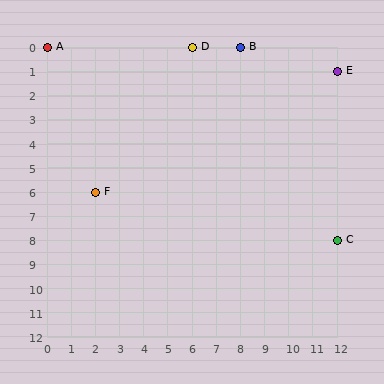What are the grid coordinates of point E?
Point E is at grid coordinates (12, 1).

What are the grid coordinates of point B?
Point B is at grid coordinates (8, 0).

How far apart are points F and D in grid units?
Points F and D are 4 columns and 6 rows apart (about 7.2 grid units diagonally).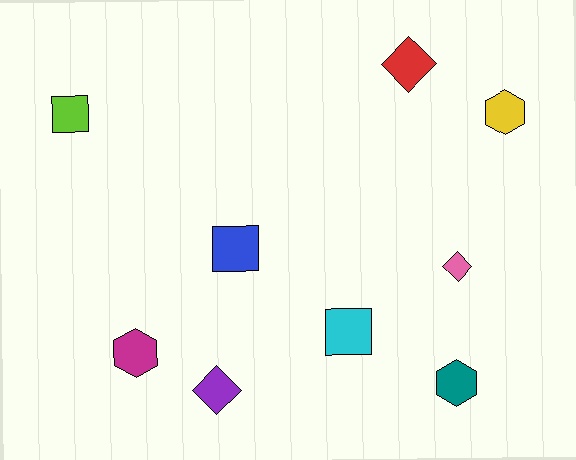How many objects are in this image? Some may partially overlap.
There are 9 objects.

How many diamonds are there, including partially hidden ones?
There are 3 diamonds.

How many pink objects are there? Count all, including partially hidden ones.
There is 1 pink object.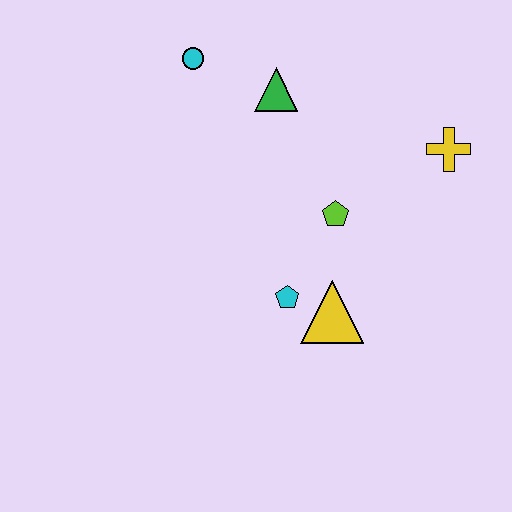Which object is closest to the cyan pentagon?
The yellow triangle is closest to the cyan pentagon.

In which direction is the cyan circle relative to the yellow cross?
The cyan circle is to the left of the yellow cross.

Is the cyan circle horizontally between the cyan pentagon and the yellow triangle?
No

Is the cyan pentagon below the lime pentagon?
Yes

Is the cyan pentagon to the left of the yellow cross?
Yes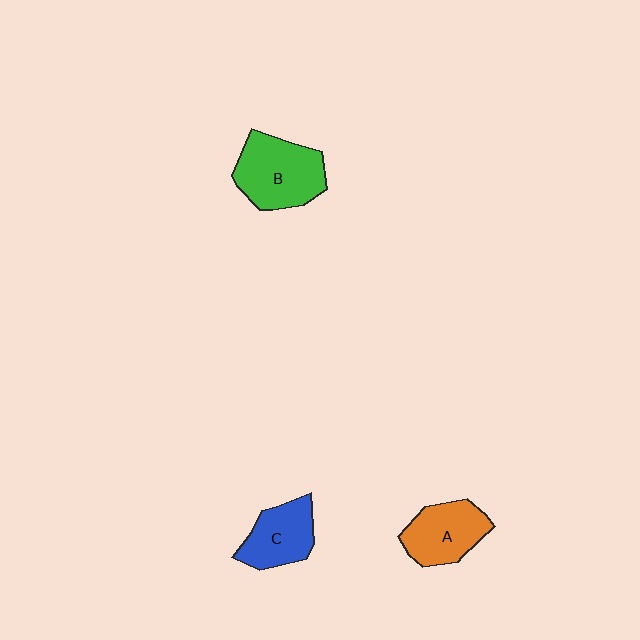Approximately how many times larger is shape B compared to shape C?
Approximately 1.4 times.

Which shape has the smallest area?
Shape C (blue).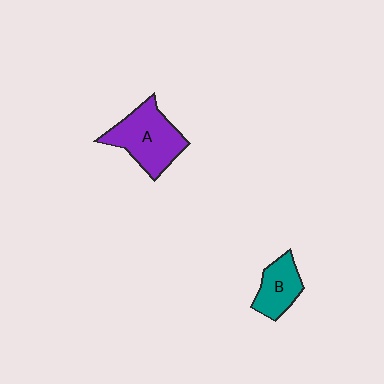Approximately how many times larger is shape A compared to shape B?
Approximately 1.7 times.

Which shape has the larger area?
Shape A (purple).